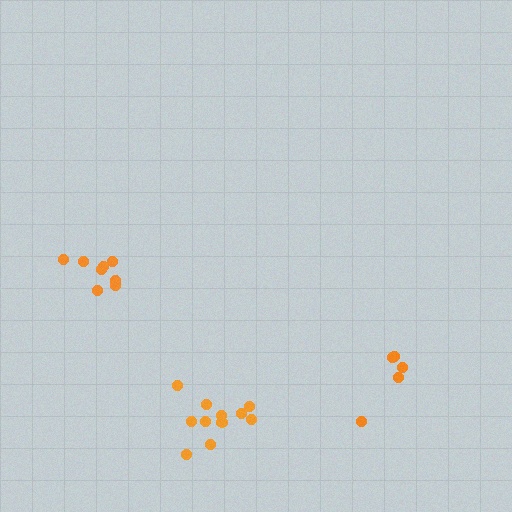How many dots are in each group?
Group 1: 8 dots, Group 2: 11 dots, Group 3: 5 dots (24 total).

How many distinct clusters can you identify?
There are 3 distinct clusters.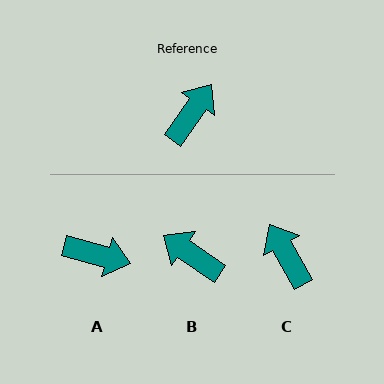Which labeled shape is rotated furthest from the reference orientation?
B, about 90 degrees away.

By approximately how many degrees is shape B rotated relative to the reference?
Approximately 90 degrees counter-clockwise.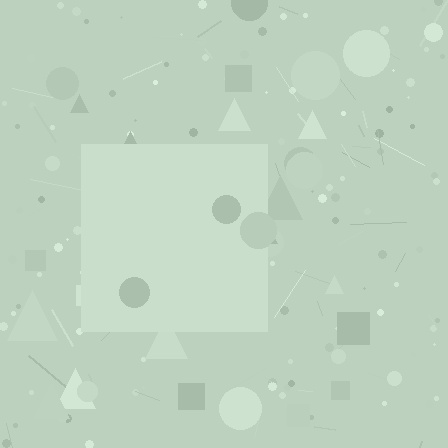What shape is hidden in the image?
A square is hidden in the image.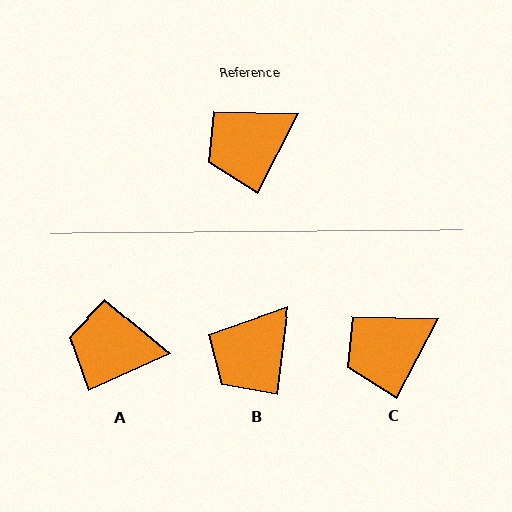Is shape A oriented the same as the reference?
No, it is off by about 38 degrees.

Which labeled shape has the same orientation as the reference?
C.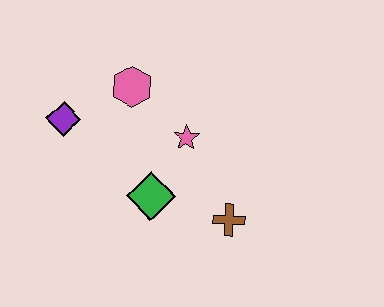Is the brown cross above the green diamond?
No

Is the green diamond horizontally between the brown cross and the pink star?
No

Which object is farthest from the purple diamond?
The brown cross is farthest from the purple diamond.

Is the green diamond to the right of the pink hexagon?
Yes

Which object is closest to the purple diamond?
The pink hexagon is closest to the purple diamond.